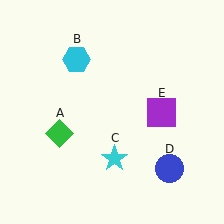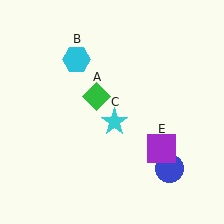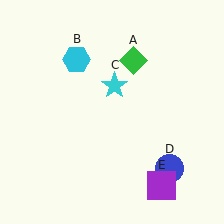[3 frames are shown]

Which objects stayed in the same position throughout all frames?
Cyan hexagon (object B) and blue circle (object D) remained stationary.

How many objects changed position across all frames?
3 objects changed position: green diamond (object A), cyan star (object C), purple square (object E).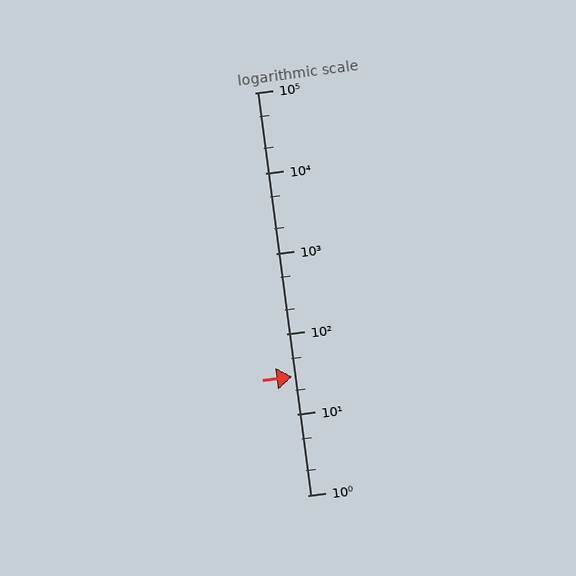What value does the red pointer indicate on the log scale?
The pointer indicates approximately 30.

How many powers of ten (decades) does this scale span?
The scale spans 5 decades, from 1 to 100000.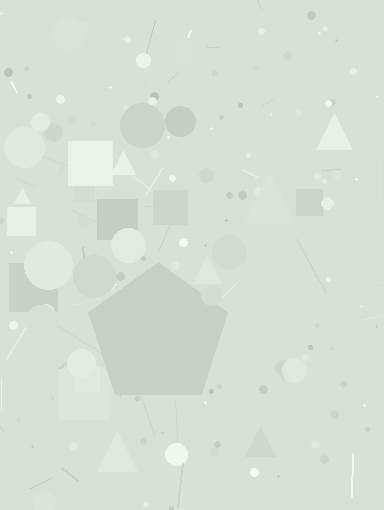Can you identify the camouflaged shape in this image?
The camouflaged shape is a pentagon.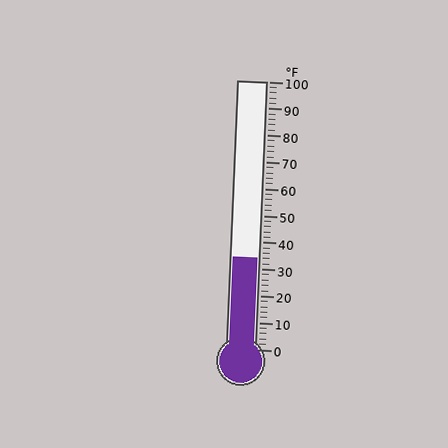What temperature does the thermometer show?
The thermometer shows approximately 34°F.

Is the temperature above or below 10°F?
The temperature is above 10°F.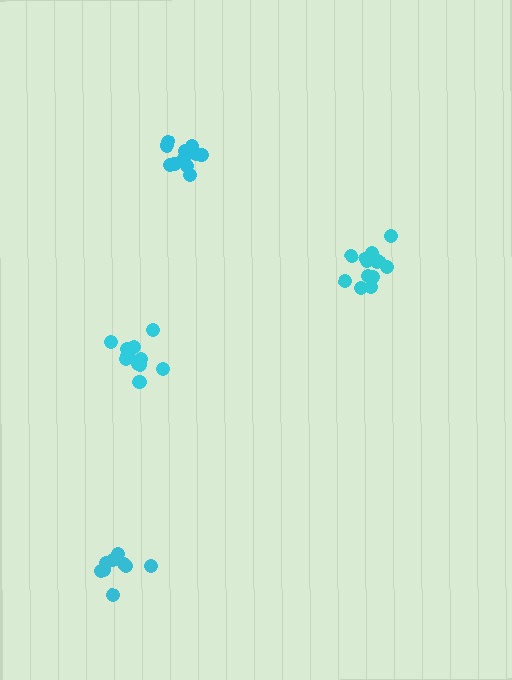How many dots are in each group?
Group 1: 13 dots, Group 2: 11 dots, Group 3: 11 dots, Group 4: 9 dots (44 total).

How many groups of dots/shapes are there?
There are 4 groups.